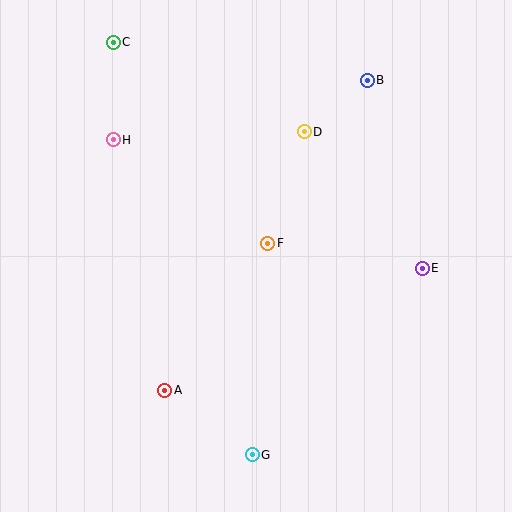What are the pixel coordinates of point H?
Point H is at (113, 140).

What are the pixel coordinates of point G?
Point G is at (252, 455).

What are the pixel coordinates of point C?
Point C is at (113, 42).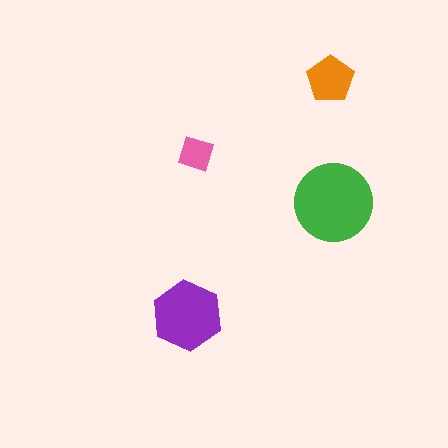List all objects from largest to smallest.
The green circle, the purple hexagon, the orange pentagon, the pink square.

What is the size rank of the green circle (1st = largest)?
1st.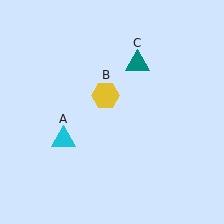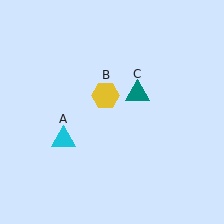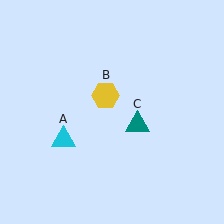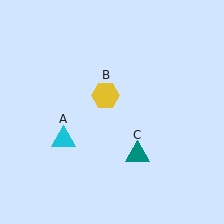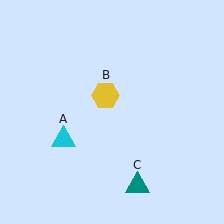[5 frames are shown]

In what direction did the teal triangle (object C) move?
The teal triangle (object C) moved down.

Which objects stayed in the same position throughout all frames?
Cyan triangle (object A) and yellow hexagon (object B) remained stationary.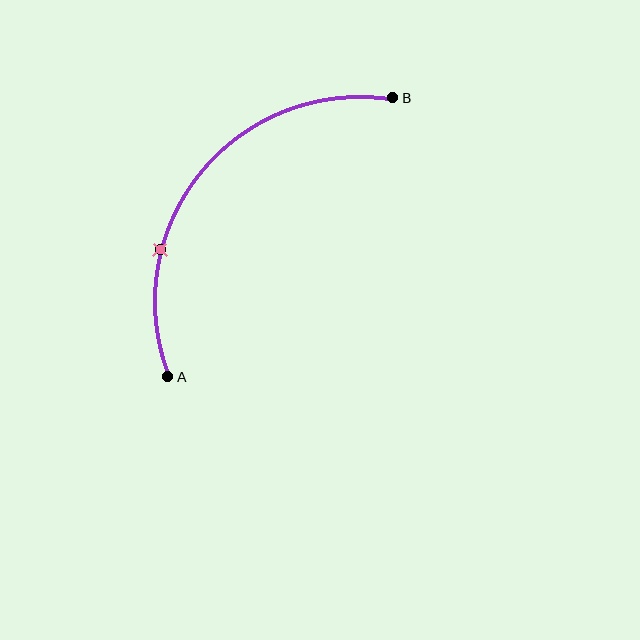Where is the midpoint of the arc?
The arc midpoint is the point on the curve farthest from the straight line joining A and B. It sits above and to the left of that line.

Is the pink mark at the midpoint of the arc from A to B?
No. The pink mark lies on the arc but is closer to endpoint A. The arc midpoint would be at the point on the curve equidistant along the arc from both A and B.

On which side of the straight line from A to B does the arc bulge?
The arc bulges above and to the left of the straight line connecting A and B.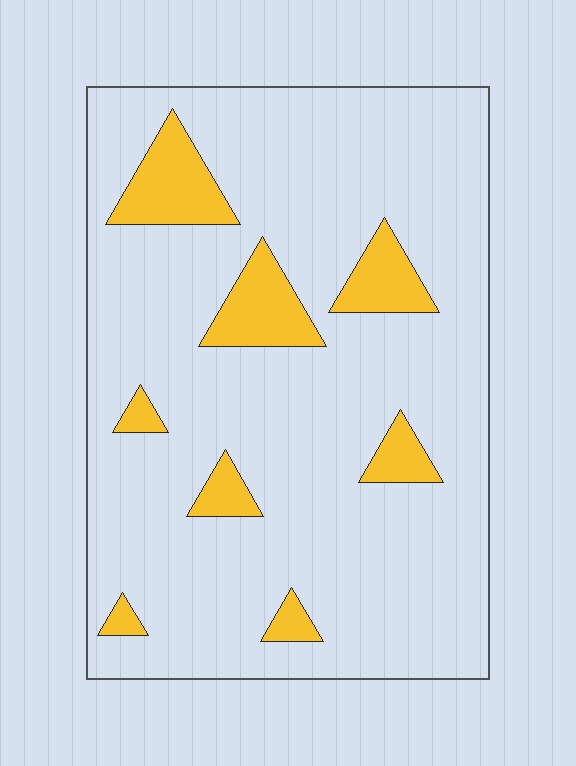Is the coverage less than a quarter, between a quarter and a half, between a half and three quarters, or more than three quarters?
Less than a quarter.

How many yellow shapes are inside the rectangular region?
8.